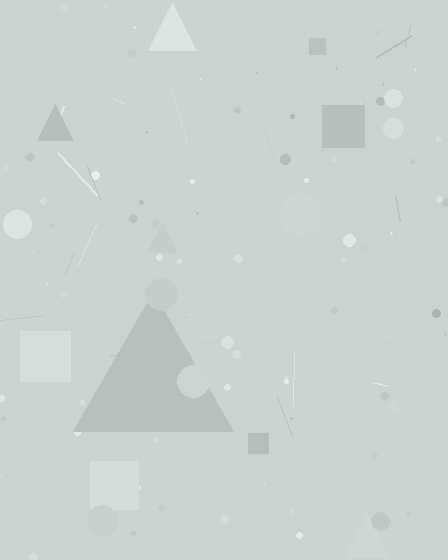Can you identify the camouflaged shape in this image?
The camouflaged shape is a triangle.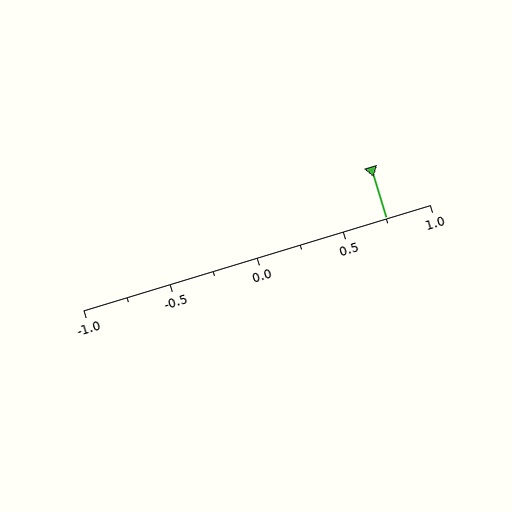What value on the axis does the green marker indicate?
The marker indicates approximately 0.75.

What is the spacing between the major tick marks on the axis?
The major ticks are spaced 0.5 apart.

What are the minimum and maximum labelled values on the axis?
The axis runs from -1.0 to 1.0.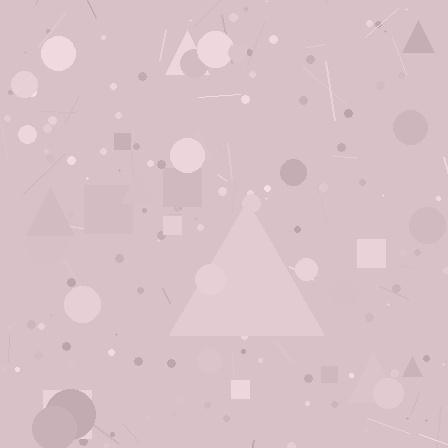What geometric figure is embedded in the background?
A triangle is embedded in the background.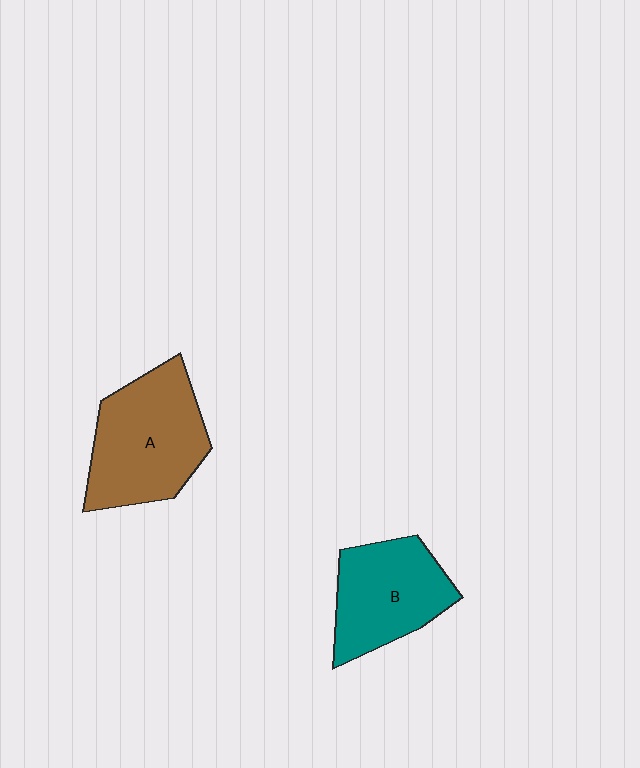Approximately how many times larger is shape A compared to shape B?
Approximately 1.2 times.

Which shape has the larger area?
Shape A (brown).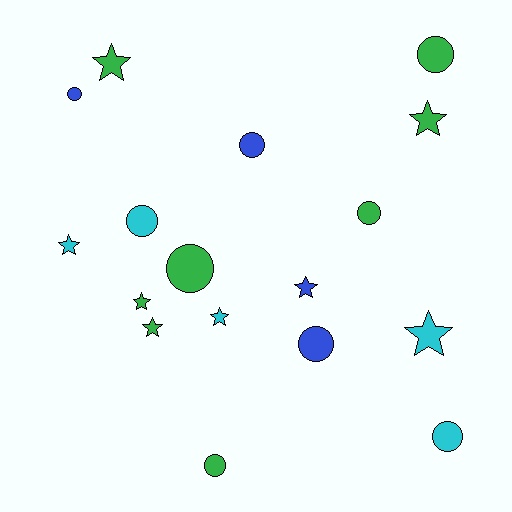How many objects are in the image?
There are 17 objects.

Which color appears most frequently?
Green, with 8 objects.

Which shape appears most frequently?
Circle, with 9 objects.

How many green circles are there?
There are 4 green circles.